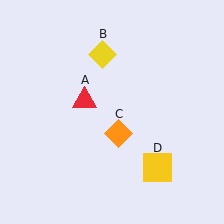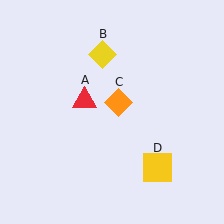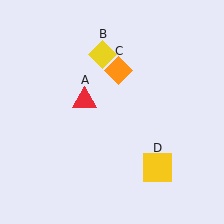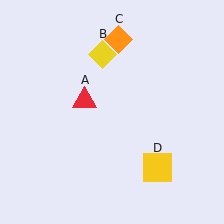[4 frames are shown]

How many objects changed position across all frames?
1 object changed position: orange diamond (object C).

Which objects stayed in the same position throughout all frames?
Red triangle (object A) and yellow diamond (object B) and yellow square (object D) remained stationary.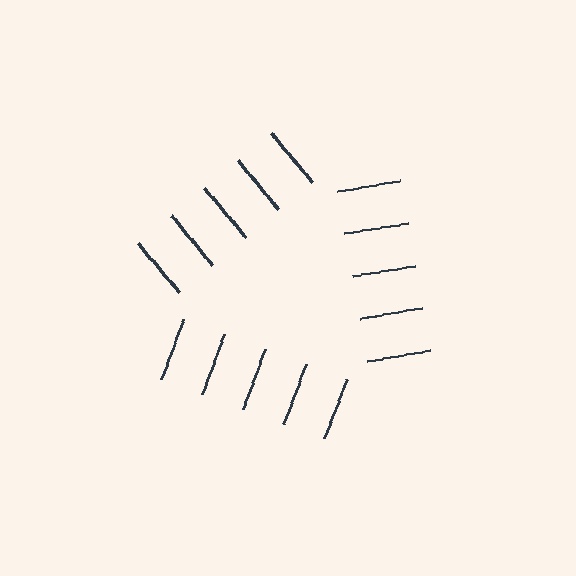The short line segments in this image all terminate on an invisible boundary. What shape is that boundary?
An illusory triangle — the line segments terminate on its edges but no continuous stroke is drawn.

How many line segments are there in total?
15 — 5 along each of the 3 edges.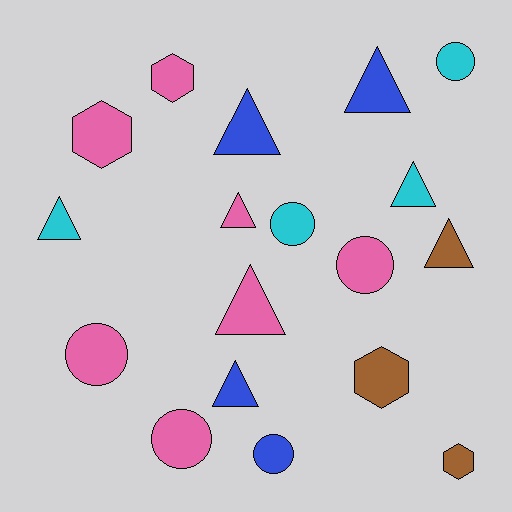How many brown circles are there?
There are no brown circles.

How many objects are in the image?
There are 18 objects.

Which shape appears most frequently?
Triangle, with 8 objects.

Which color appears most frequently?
Pink, with 7 objects.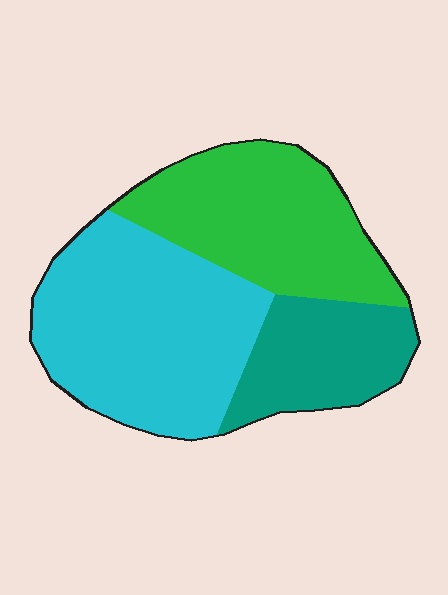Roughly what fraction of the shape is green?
Green covers roughly 35% of the shape.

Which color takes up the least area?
Teal, at roughly 20%.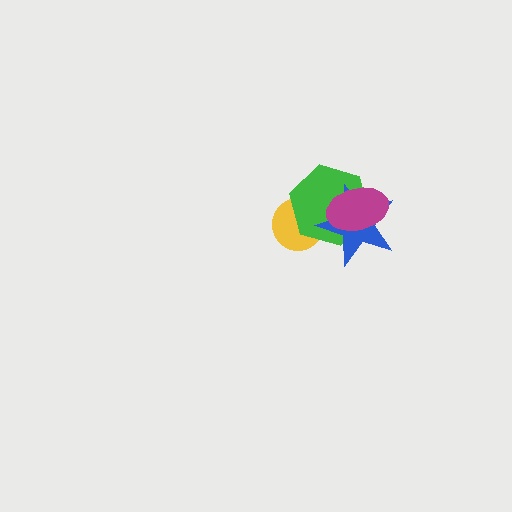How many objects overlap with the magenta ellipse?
2 objects overlap with the magenta ellipse.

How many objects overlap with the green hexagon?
3 objects overlap with the green hexagon.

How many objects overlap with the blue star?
3 objects overlap with the blue star.